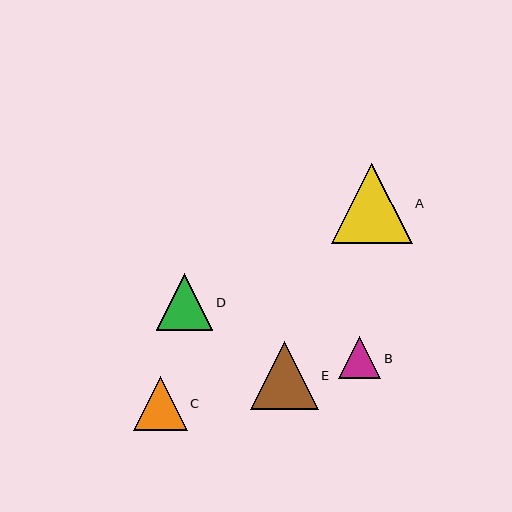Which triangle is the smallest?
Triangle B is the smallest with a size of approximately 42 pixels.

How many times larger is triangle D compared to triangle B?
Triangle D is approximately 1.3 times the size of triangle B.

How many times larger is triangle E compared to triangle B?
Triangle E is approximately 1.6 times the size of triangle B.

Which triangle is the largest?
Triangle A is the largest with a size of approximately 80 pixels.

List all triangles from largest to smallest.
From largest to smallest: A, E, D, C, B.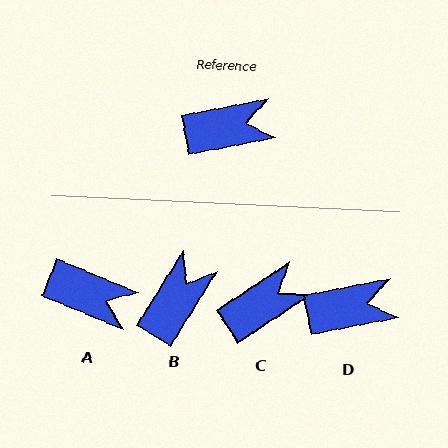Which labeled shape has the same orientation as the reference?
D.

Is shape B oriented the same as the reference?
No, it is off by about 47 degrees.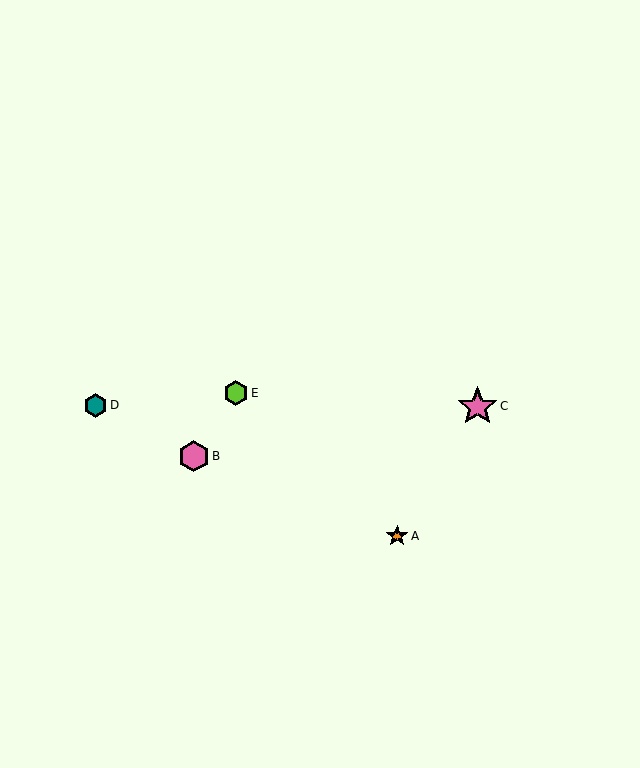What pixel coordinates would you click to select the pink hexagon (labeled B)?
Click at (194, 456) to select the pink hexagon B.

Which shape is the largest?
The pink star (labeled C) is the largest.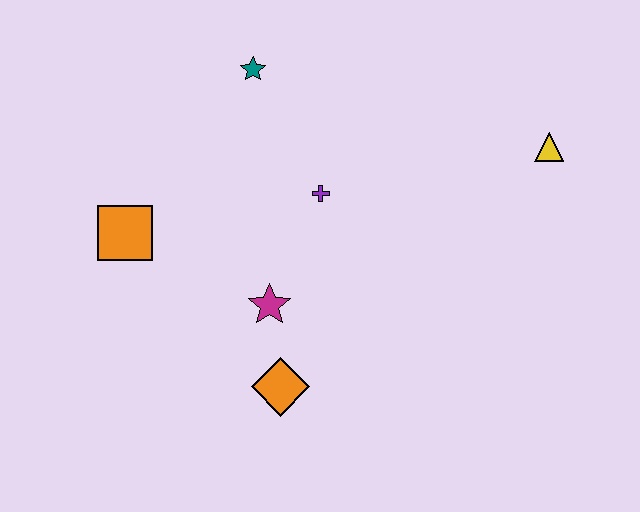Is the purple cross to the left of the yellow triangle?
Yes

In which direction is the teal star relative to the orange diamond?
The teal star is above the orange diamond.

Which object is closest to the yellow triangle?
The purple cross is closest to the yellow triangle.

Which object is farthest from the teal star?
The orange diamond is farthest from the teal star.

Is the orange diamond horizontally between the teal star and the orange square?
No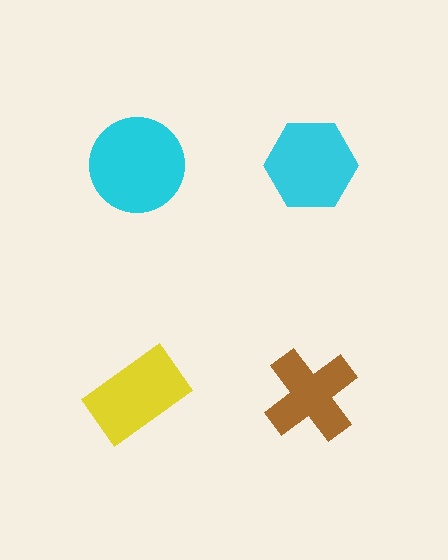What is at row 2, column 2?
A brown cross.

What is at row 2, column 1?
A yellow rectangle.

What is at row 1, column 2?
A cyan hexagon.